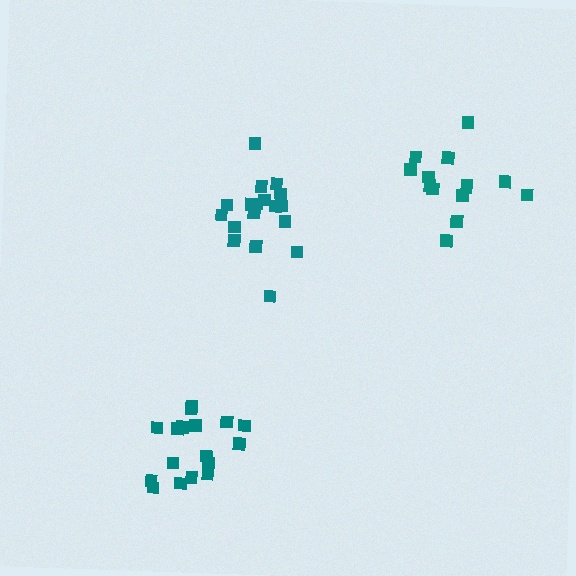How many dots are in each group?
Group 1: 19 dots, Group 2: 14 dots, Group 3: 17 dots (50 total).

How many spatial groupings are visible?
There are 3 spatial groupings.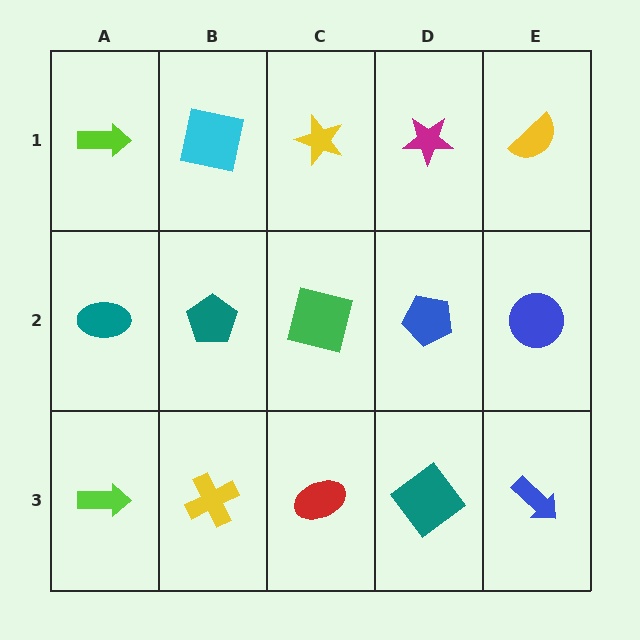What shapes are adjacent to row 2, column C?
A yellow star (row 1, column C), a red ellipse (row 3, column C), a teal pentagon (row 2, column B), a blue pentagon (row 2, column D).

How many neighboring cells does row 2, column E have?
3.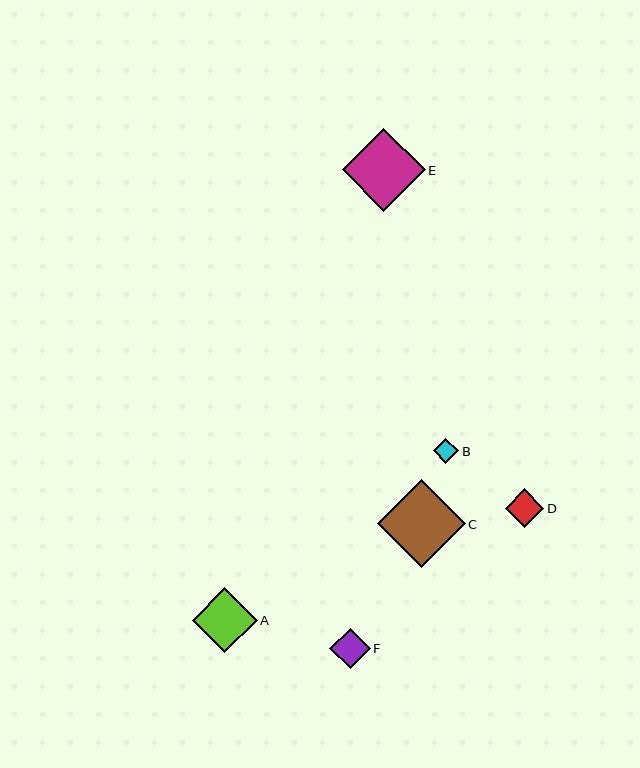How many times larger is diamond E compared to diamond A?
Diamond E is approximately 1.3 times the size of diamond A.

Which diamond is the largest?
Diamond C is the largest with a size of approximately 88 pixels.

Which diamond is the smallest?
Diamond B is the smallest with a size of approximately 25 pixels.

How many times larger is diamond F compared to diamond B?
Diamond F is approximately 1.6 times the size of diamond B.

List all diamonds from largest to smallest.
From largest to smallest: C, E, A, F, D, B.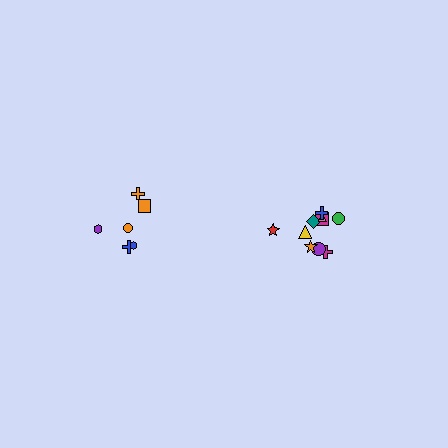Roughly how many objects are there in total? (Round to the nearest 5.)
Roughly 15 objects in total.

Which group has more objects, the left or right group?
The right group.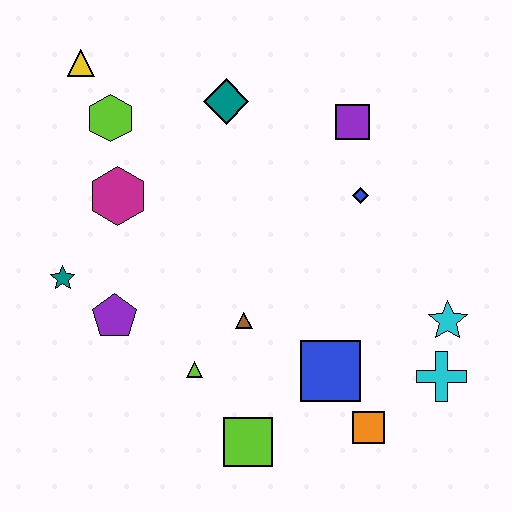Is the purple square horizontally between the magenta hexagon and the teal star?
No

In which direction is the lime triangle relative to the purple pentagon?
The lime triangle is to the right of the purple pentagon.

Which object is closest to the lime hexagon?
The yellow triangle is closest to the lime hexagon.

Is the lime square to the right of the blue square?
No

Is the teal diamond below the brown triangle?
No